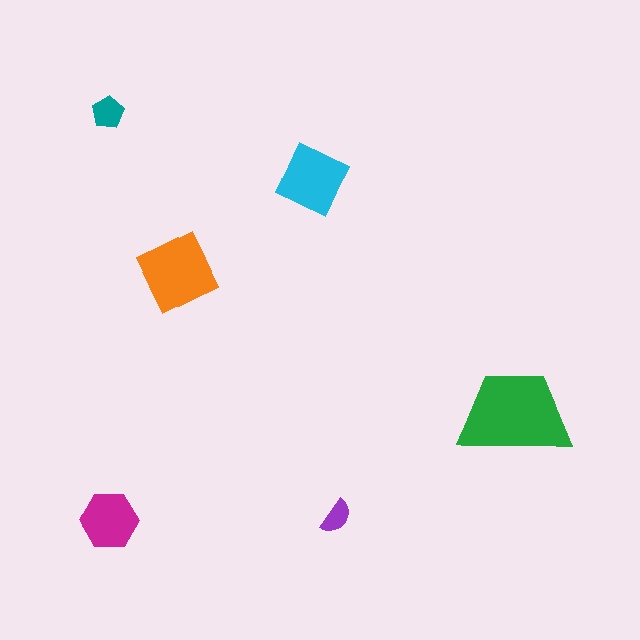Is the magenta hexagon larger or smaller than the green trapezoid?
Smaller.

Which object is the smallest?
The purple semicircle.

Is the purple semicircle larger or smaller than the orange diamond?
Smaller.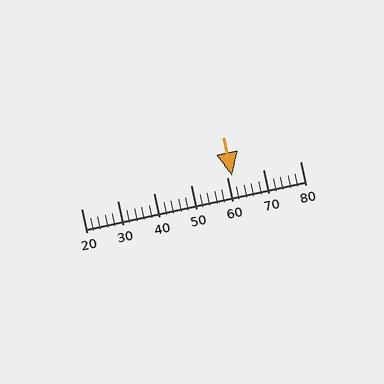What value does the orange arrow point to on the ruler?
The orange arrow points to approximately 62.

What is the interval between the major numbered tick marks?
The major tick marks are spaced 10 units apart.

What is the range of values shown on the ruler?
The ruler shows values from 20 to 80.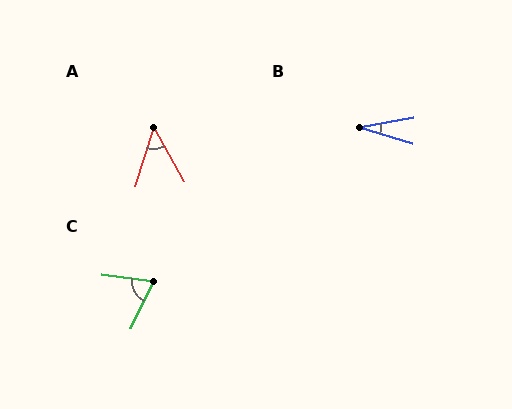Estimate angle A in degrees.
Approximately 47 degrees.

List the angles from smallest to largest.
B (27°), A (47°), C (73°).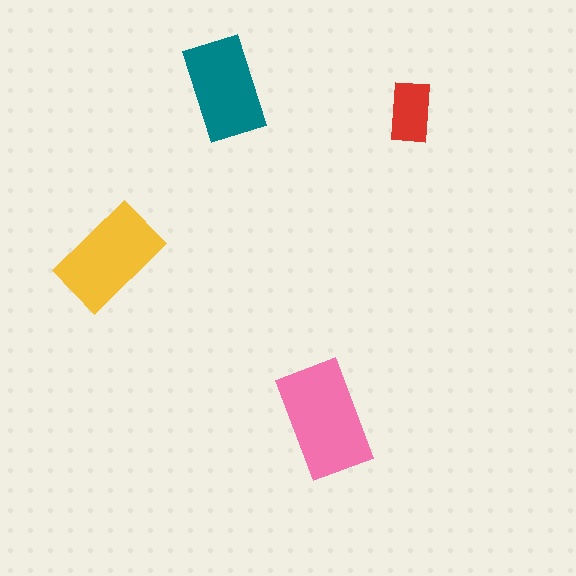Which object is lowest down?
The pink rectangle is bottommost.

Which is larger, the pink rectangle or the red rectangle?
The pink one.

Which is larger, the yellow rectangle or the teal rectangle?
The yellow one.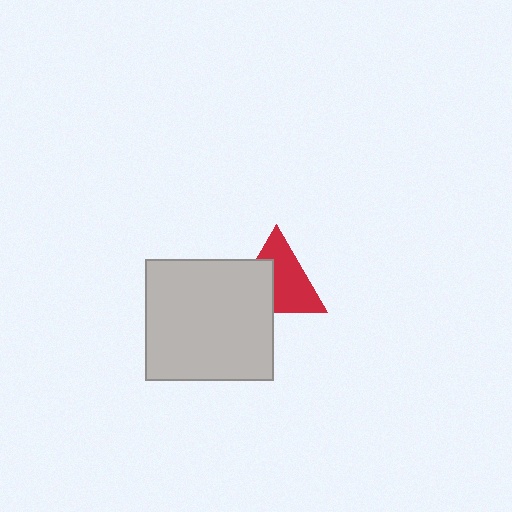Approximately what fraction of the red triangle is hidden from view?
Roughly 39% of the red triangle is hidden behind the light gray rectangle.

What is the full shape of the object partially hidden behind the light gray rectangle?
The partially hidden object is a red triangle.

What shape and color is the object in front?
The object in front is a light gray rectangle.